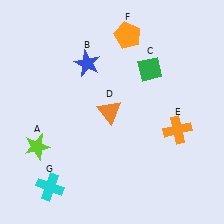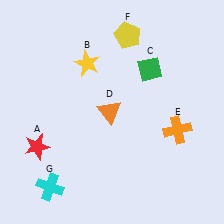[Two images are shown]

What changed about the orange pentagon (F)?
In Image 1, F is orange. In Image 2, it changed to yellow.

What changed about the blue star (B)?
In Image 1, B is blue. In Image 2, it changed to yellow.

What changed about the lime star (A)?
In Image 1, A is lime. In Image 2, it changed to red.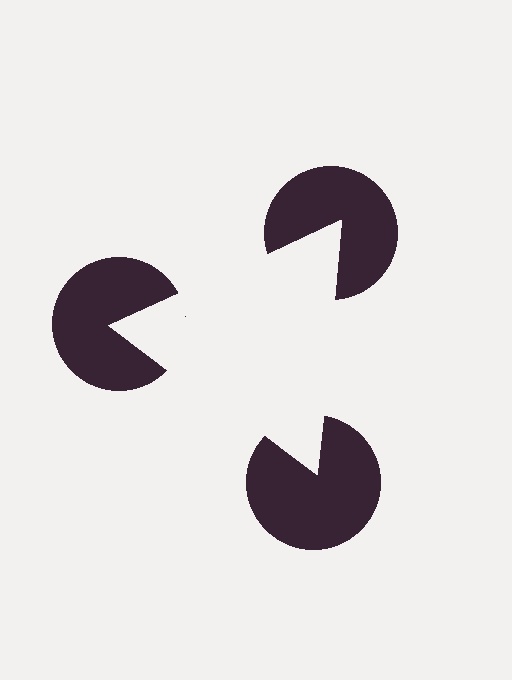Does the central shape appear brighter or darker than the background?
It typically appears slightly brighter than the background, even though no actual brightness change is drawn.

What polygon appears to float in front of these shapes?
An illusory triangle — its edges are inferred from the aligned wedge cuts in the pac-man discs, not physically drawn.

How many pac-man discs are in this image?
There are 3 — one at each vertex of the illusory triangle.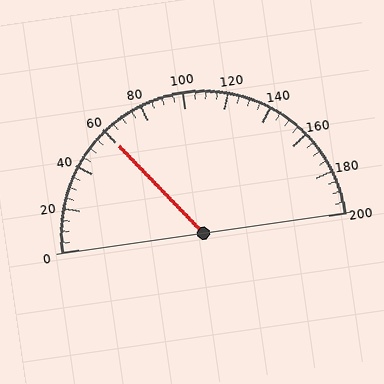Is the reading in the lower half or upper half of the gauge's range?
The reading is in the lower half of the range (0 to 200).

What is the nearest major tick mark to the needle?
The nearest major tick mark is 60.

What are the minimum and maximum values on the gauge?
The gauge ranges from 0 to 200.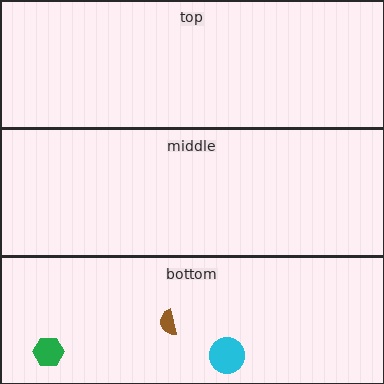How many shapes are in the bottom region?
3.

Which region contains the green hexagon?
The bottom region.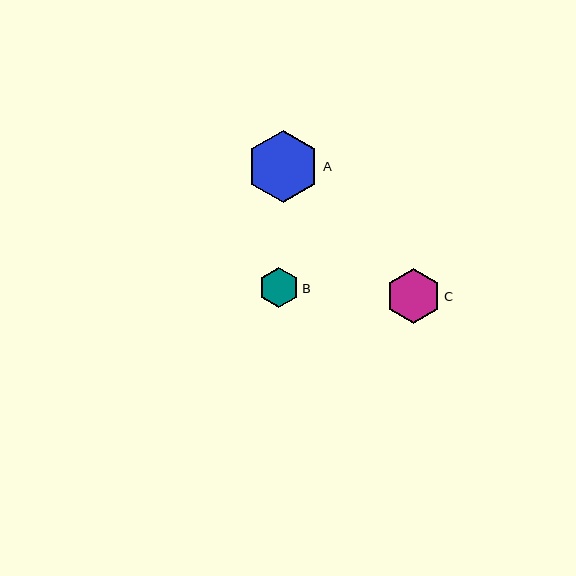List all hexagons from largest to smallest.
From largest to smallest: A, C, B.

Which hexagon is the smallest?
Hexagon B is the smallest with a size of approximately 40 pixels.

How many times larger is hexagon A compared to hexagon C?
Hexagon A is approximately 1.3 times the size of hexagon C.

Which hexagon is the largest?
Hexagon A is the largest with a size of approximately 73 pixels.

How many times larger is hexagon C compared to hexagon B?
Hexagon C is approximately 1.4 times the size of hexagon B.